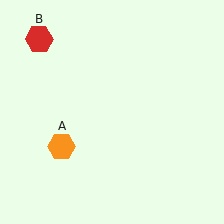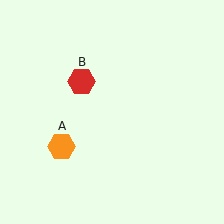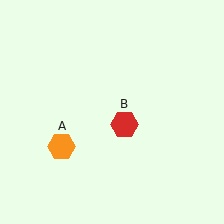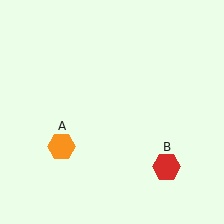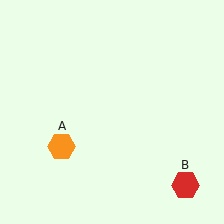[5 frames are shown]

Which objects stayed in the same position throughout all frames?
Orange hexagon (object A) remained stationary.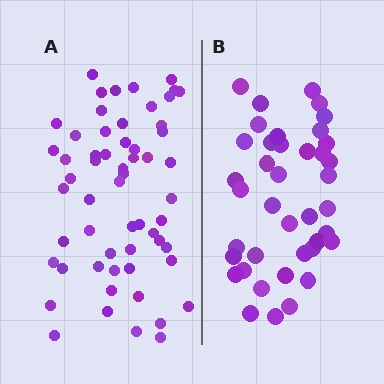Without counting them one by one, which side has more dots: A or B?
Region A (the left region) has more dots.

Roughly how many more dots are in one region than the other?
Region A has approximately 20 more dots than region B.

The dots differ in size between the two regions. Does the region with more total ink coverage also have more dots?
No. Region B has more total ink coverage because its dots are larger, but region A actually contains more individual dots. Total area can be misleading — the number of items is what matters here.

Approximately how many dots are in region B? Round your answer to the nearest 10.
About 40 dots.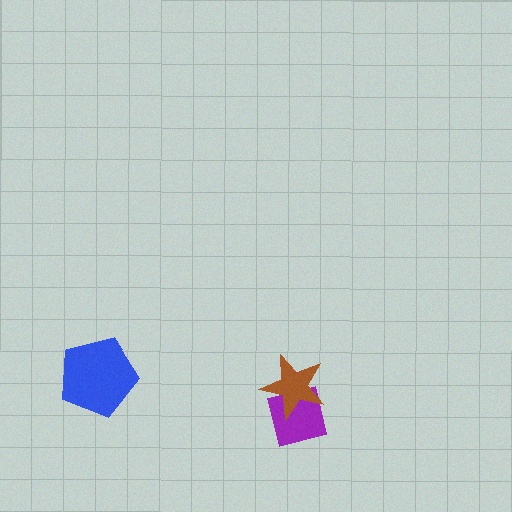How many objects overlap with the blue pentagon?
0 objects overlap with the blue pentagon.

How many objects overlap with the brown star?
1 object overlaps with the brown star.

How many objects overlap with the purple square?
1 object overlaps with the purple square.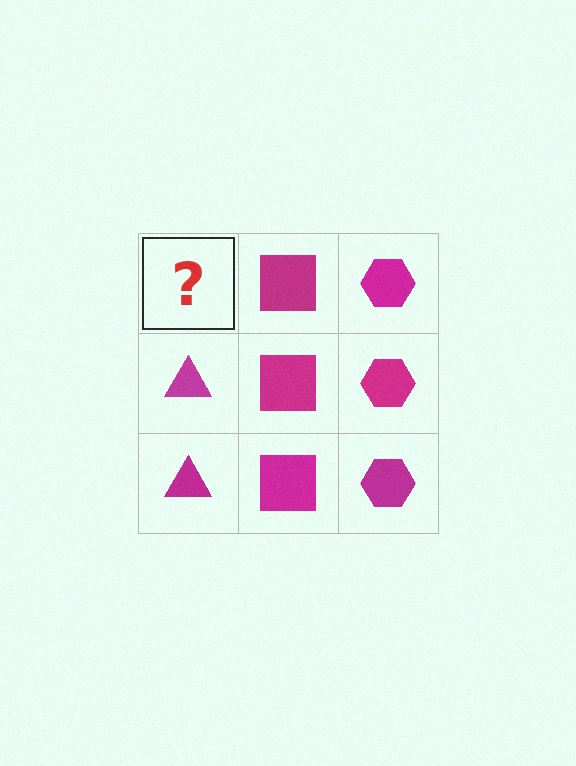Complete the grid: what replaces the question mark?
The question mark should be replaced with a magenta triangle.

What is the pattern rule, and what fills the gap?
The rule is that each column has a consistent shape. The gap should be filled with a magenta triangle.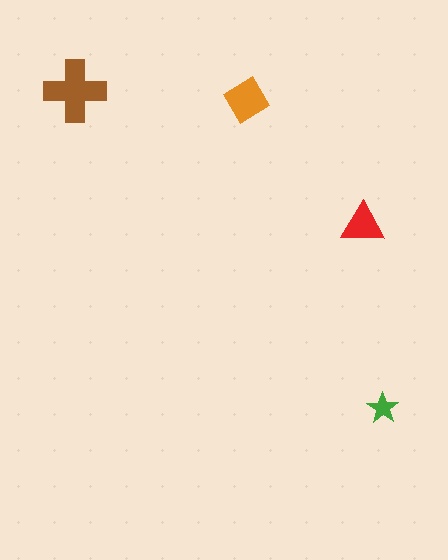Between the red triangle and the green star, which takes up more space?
The red triangle.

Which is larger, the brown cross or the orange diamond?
The brown cross.